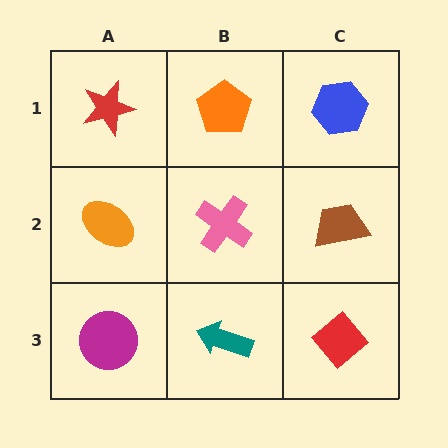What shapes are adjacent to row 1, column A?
An orange ellipse (row 2, column A), an orange pentagon (row 1, column B).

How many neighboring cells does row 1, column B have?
3.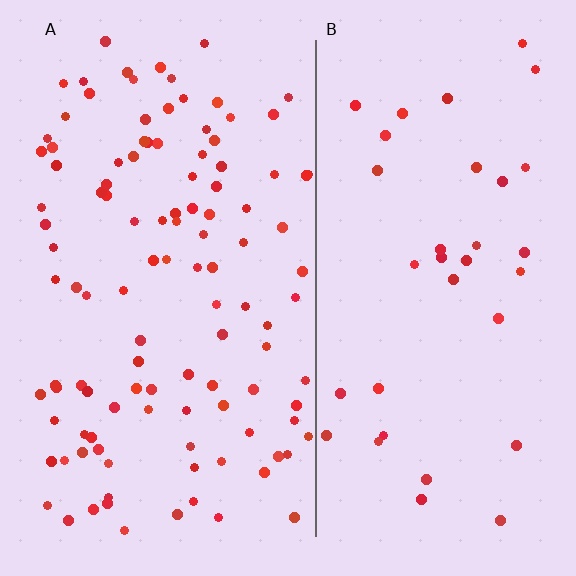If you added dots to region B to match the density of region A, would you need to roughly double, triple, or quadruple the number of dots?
Approximately triple.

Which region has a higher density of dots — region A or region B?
A (the left).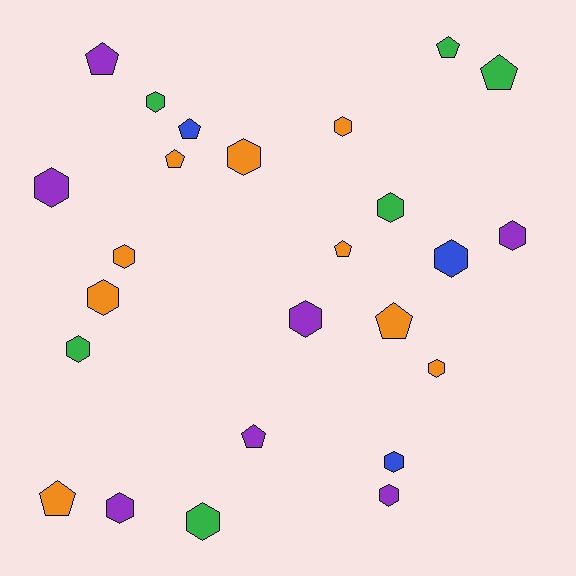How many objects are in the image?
There are 25 objects.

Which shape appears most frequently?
Hexagon, with 16 objects.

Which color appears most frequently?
Orange, with 9 objects.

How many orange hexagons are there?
There are 5 orange hexagons.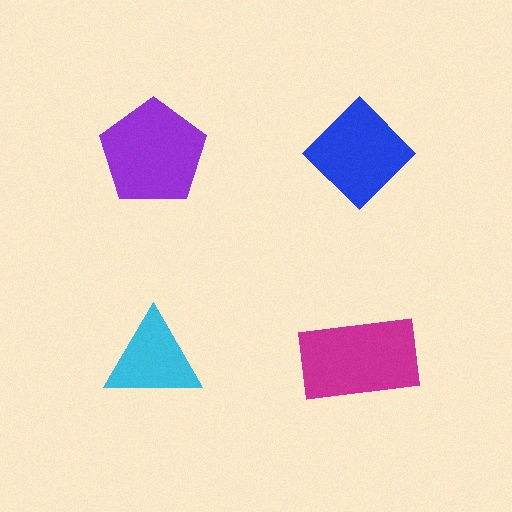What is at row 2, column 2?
A magenta rectangle.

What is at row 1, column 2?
A blue diamond.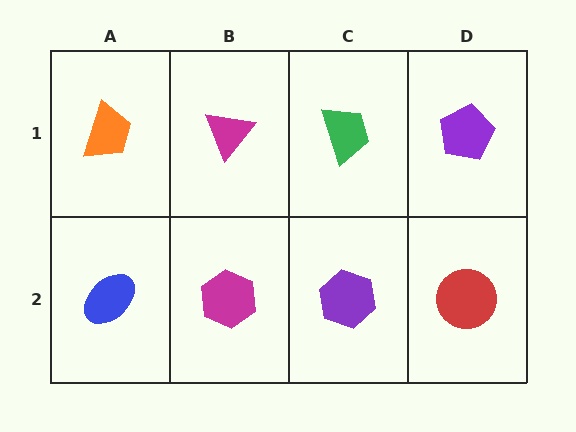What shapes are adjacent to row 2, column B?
A magenta triangle (row 1, column B), a blue ellipse (row 2, column A), a purple hexagon (row 2, column C).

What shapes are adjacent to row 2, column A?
An orange trapezoid (row 1, column A), a magenta hexagon (row 2, column B).